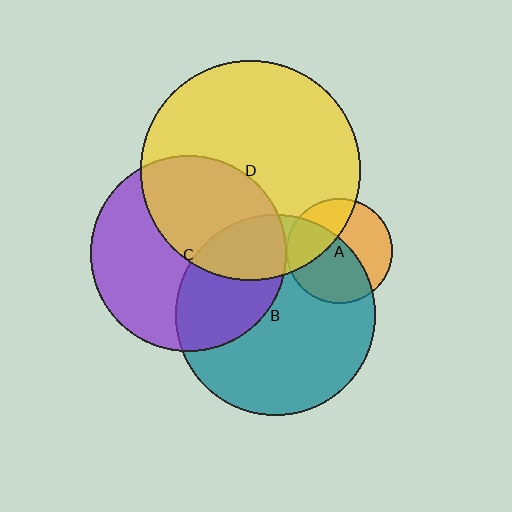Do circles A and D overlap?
Yes.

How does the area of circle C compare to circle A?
Approximately 3.4 times.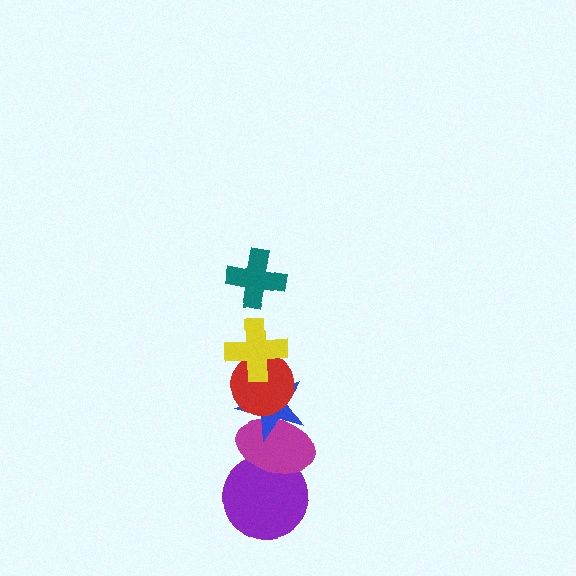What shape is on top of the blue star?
The red circle is on top of the blue star.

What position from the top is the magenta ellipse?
The magenta ellipse is 5th from the top.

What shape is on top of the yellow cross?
The teal cross is on top of the yellow cross.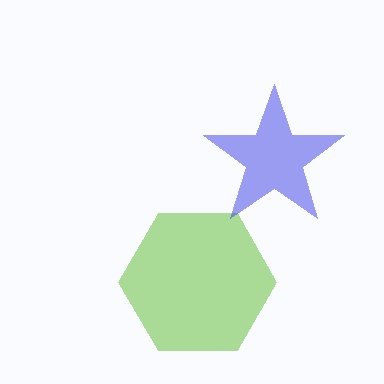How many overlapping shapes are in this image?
There are 2 overlapping shapes in the image.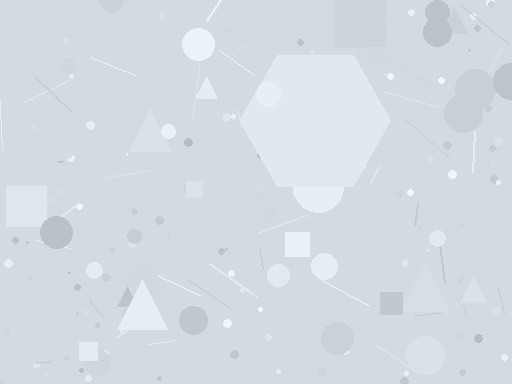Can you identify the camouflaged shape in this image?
The camouflaged shape is a hexagon.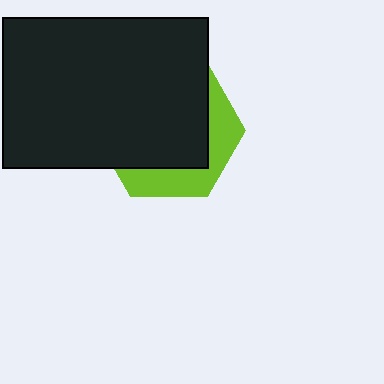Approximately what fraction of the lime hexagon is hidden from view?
Roughly 69% of the lime hexagon is hidden behind the black rectangle.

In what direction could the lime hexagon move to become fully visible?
The lime hexagon could move toward the lower-right. That would shift it out from behind the black rectangle entirely.